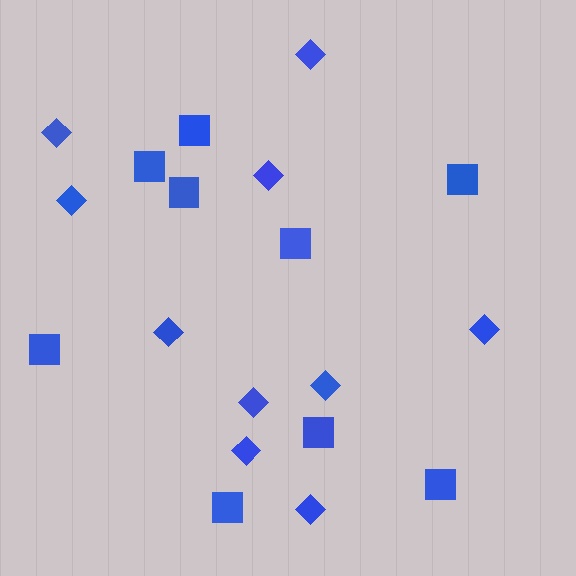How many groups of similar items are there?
There are 2 groups: one group of diamonds (10) and one group of squares (9).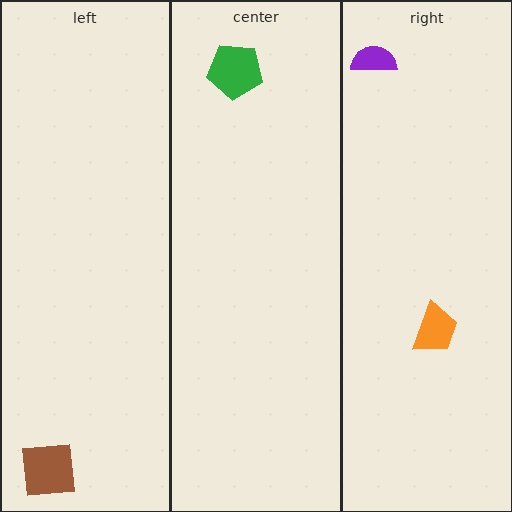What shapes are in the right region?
The orange trapezoid, the purple semicircle.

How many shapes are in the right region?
2.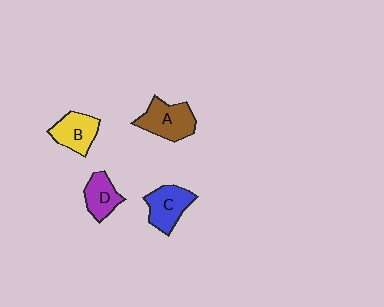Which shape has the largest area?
Shape A (brown).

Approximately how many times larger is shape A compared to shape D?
Approximately 1.4 times.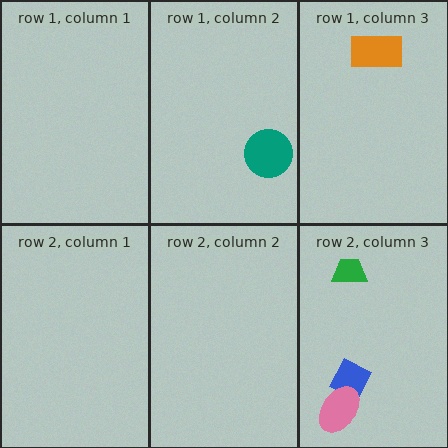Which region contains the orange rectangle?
The row 1, column 3 region.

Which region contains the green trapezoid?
The row 2, column 3 region.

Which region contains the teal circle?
The row 1, column 2 region.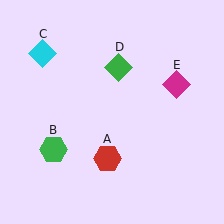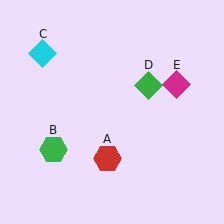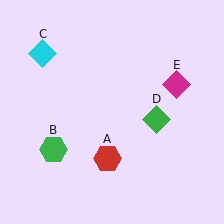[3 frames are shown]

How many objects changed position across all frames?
1 object changed position: green diamond (object D).